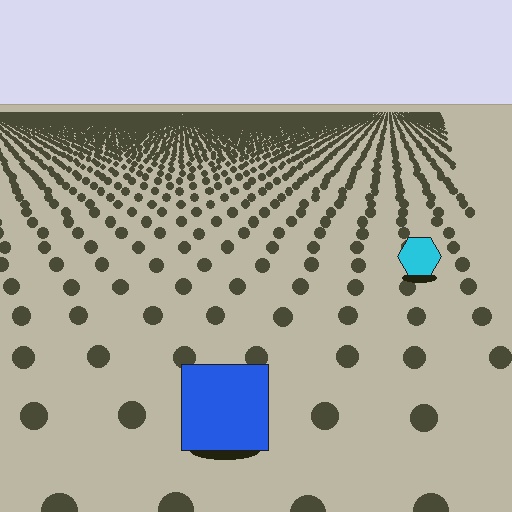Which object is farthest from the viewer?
The cyan hexagon is farthest from the viewer. It appears smaller and the ground texture around it is denser.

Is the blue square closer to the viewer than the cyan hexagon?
Yes. The blue square is closer — you can tell from the texture gradient: the ground texture is coarser near it.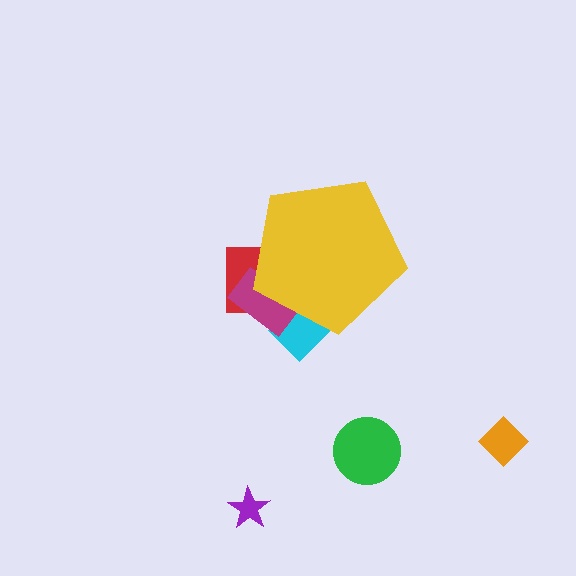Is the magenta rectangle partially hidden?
Yes, the magenta rectangle is partially hidden behind the yellow pentagon.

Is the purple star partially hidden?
No, the purple star is fully visible.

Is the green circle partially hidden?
No, the green circle is fully visible.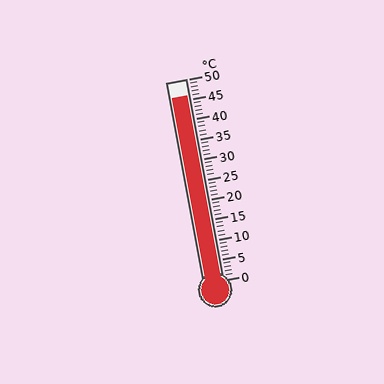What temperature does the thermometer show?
The thermometer shows approximately 46°C.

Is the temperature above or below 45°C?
The temperature is above 45°C.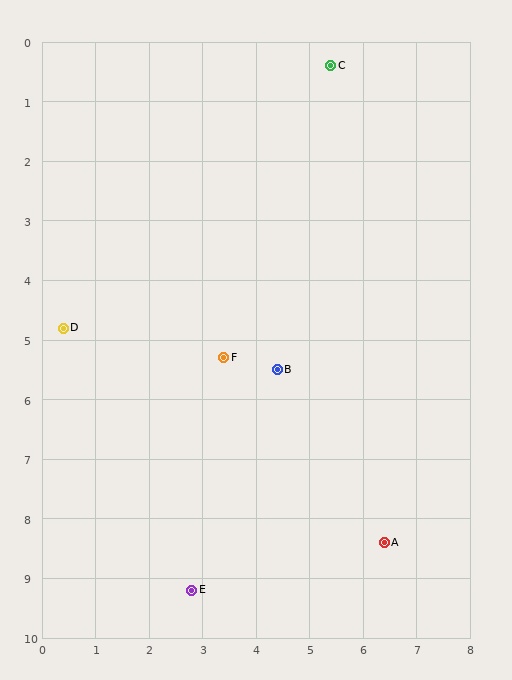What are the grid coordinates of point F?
Point F is at approximately (3.4, 5.3).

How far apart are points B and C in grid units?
Points B and C are about 5.2 grid units apart.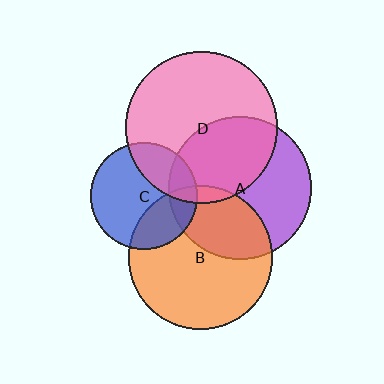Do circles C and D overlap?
Yes.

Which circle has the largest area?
Circle D (pink).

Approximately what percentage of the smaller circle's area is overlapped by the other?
Approximately 30%.